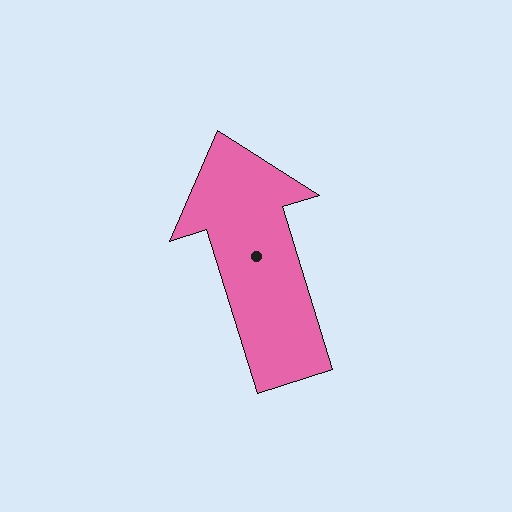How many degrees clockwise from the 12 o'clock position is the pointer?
Approximately 343 degrees.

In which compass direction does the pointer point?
North.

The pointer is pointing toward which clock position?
Roughly 11 o'clock.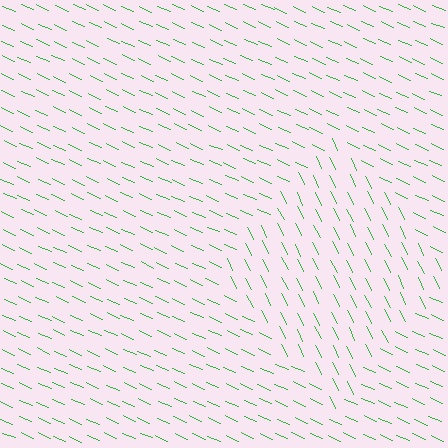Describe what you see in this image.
The image is filled with small green line segments. A diamond region in the image has lines oriented differently from the surrounding lines, creating a visible texture boundary.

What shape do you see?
I see a diamond.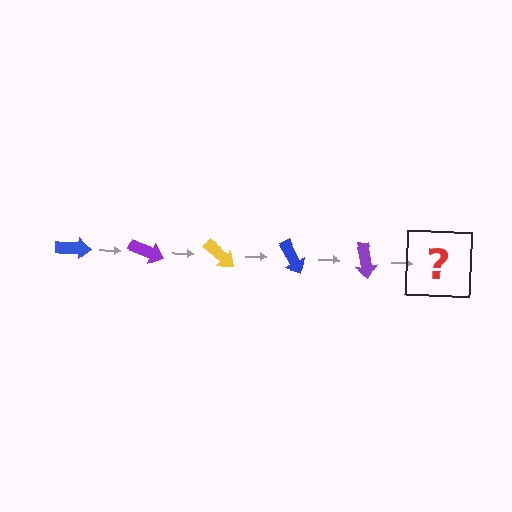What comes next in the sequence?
The next element should be a yellow arrow, rotated 100 degrees from the start.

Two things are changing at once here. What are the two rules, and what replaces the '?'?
The two rules are that it rotates 20 degrees each step and the color cycles through blue, purple, and yellow. The '?' should be a yellow arrow, rotated 100 degrees from the start.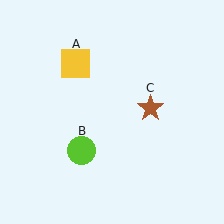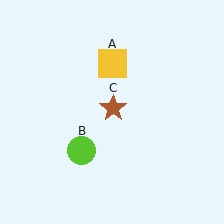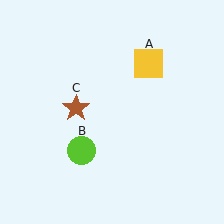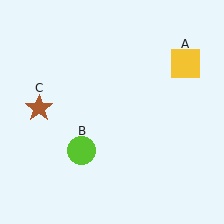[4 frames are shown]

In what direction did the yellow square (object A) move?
The yellow square (object A) moved right.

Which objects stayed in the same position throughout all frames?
Lime circle (object B) remained stationary.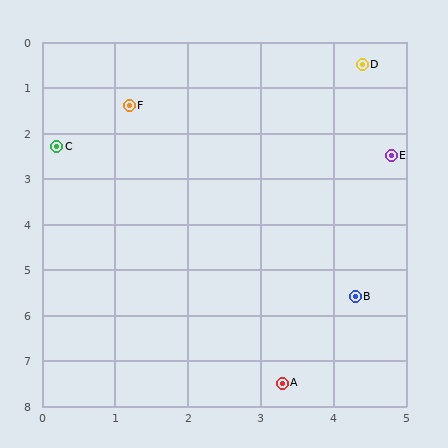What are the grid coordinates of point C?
Point C is at approximately (0.2, 2.3).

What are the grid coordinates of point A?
Point A is at approximately (3.3, 7.5).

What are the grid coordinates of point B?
Point B is at approximately (4.3, 5.6).